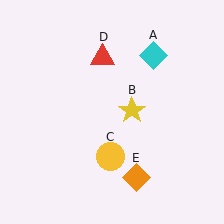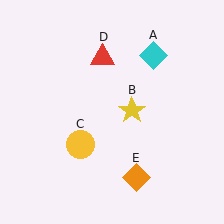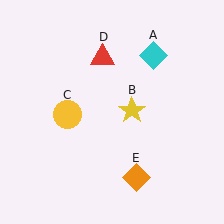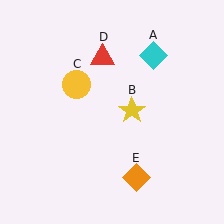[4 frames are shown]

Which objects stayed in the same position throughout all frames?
Cyan diamond (object A) and yellow star (object B) and red triangle (object D) and orange diamond (object E) remained stationary.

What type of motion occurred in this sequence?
The yellow circle (object C) rotated clockwise around the center of the scene.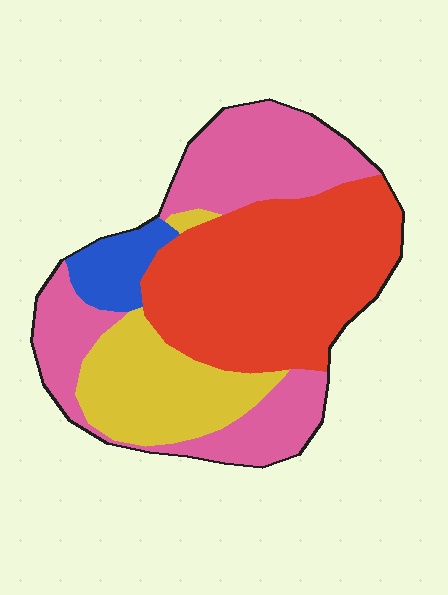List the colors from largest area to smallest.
From largest to smallest: red, pink, yellow, blue.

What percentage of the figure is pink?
Pink takes up between a third and a half of the figure.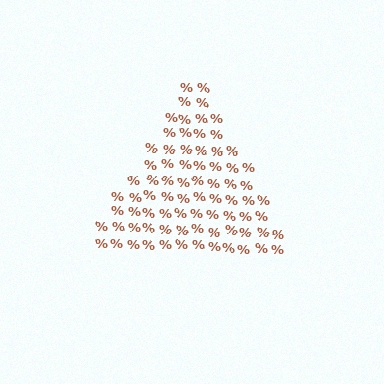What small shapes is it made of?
It is made of small percent signs.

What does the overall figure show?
The overall figure shows a triangle.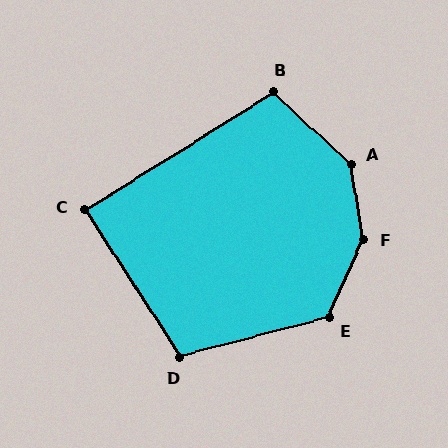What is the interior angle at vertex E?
Approximately 129 degrees (obtuse).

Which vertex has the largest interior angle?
F, at approximately 147 degrees.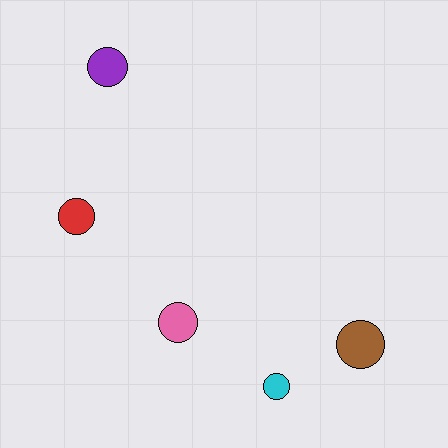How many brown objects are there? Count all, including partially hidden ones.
There is 1 brown object.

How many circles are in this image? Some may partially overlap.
There are 5 circles.